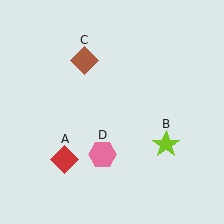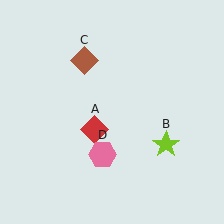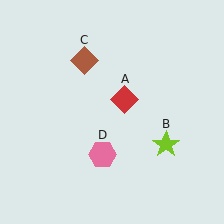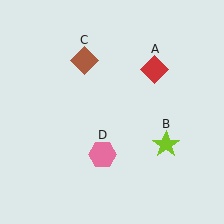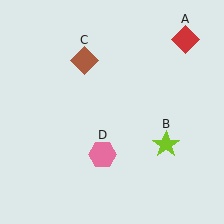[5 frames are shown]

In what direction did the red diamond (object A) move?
The red diamond (object A) moved up and to the right.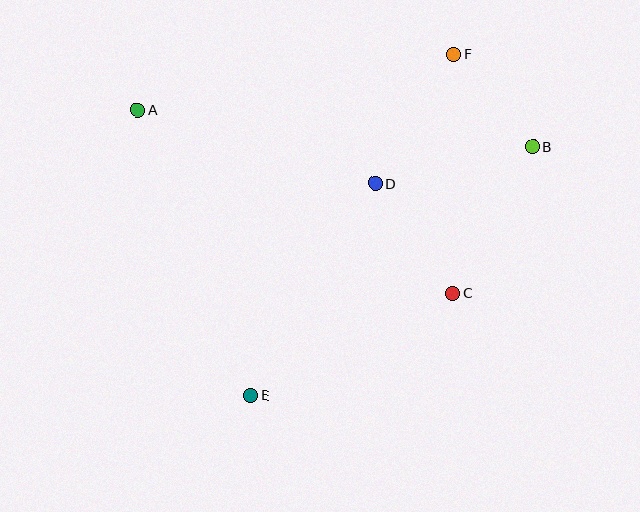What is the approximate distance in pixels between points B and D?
The distance between B and D is approximately 161 pixels.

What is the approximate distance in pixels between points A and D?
The distance between A and D is approximately 249 pixels.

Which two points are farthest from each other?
Points E and F are farthest from each other.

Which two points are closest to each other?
Points B and F are closest to each other.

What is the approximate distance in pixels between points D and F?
The distance between D and F is approximately 151 pixels.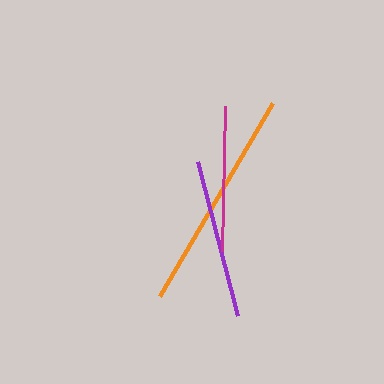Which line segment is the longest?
The orange line is the longest at approximately 224 pixels.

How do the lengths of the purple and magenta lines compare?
The purple and magenta lines are approximately the same length.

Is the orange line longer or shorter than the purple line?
The orange line is longer than the purple line.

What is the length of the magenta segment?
The magenta segment is approximately 146 pixels long.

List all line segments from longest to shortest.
From longest to shortest: orange, purple, magenta.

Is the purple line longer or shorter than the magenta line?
The purple line is longer than the magenta line.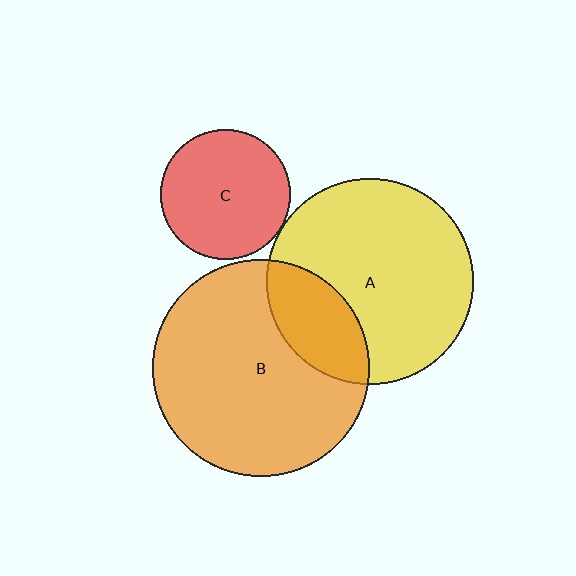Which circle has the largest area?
Circle B (orange).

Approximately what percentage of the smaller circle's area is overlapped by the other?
Approximately 25%.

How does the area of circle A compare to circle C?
Approximately 2.5 times.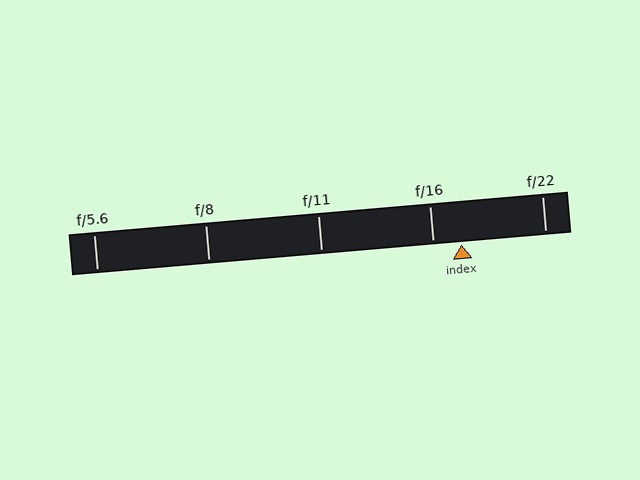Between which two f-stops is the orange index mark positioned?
The index mark is between f/16 and f/22.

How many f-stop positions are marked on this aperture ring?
There are 5 f-stop positions marked.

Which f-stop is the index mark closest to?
The index mark is closest to f/16.